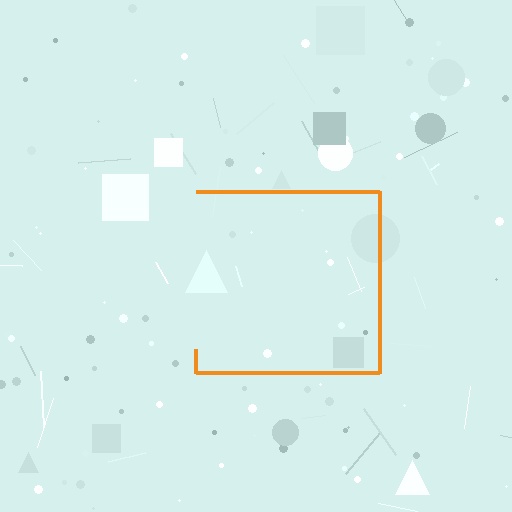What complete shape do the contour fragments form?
The contour fragments form a square.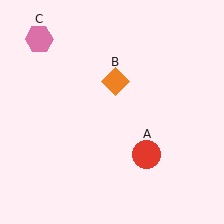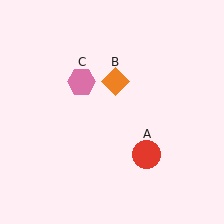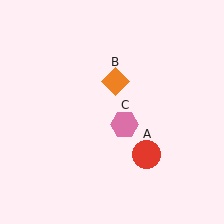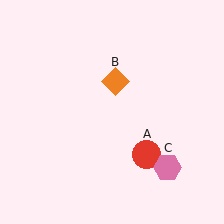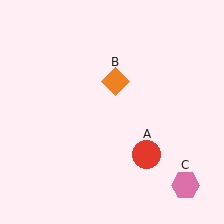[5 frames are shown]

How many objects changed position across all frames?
1 object changed position: pink hexagon (object C).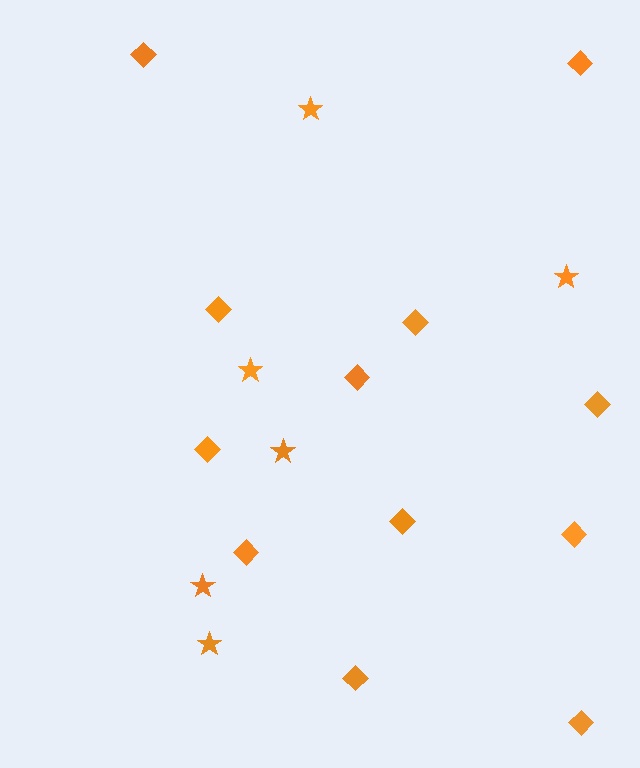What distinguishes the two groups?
There are 2 groups: one group of stars (6) and one group of diamonds (12).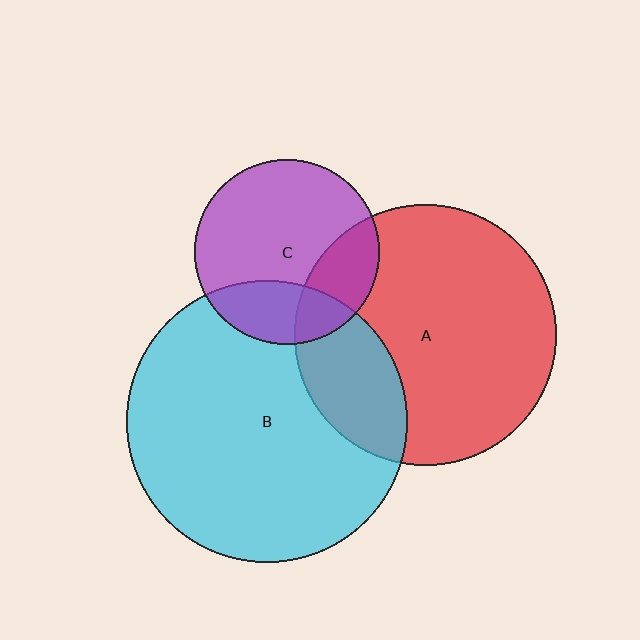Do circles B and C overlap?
Yes.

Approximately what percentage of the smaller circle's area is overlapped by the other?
Approximately 25%.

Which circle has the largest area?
Circle B (cyan).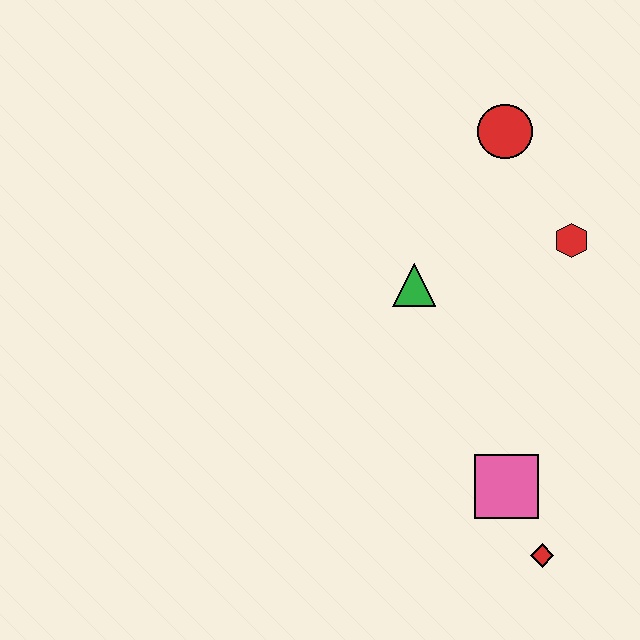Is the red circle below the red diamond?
No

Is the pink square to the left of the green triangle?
No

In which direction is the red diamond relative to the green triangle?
The red diamond is below the green triangle.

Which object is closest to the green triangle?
The red hexagon is closest to the green triangle.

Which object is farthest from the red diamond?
The red circle is farthest from the red diamond.